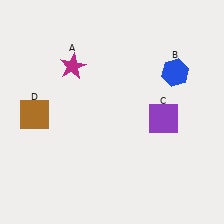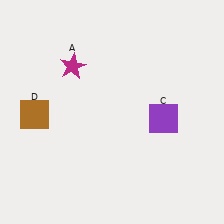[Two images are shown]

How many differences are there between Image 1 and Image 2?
There is 1 difference between the two images.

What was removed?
The blue hexagon (B) was removed in Image 2.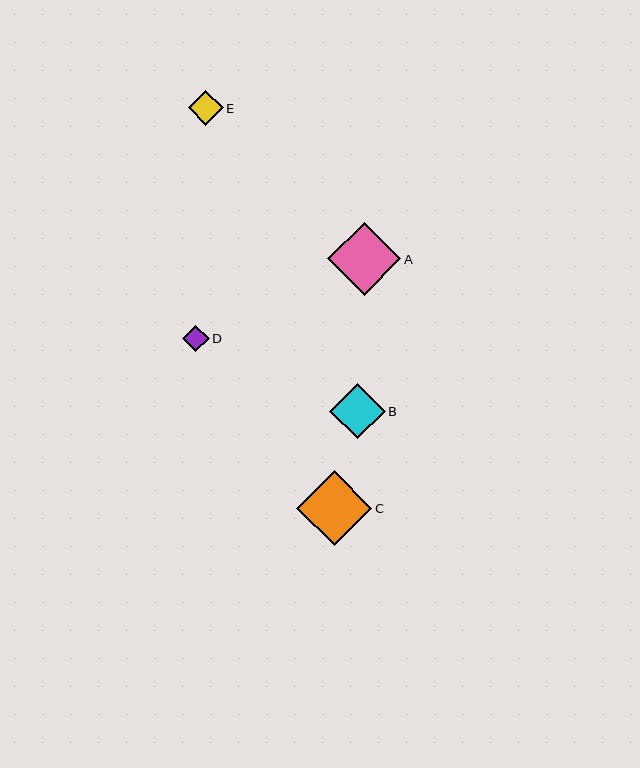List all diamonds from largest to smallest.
From largest to smallest: C, A, B, E, D.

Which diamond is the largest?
Diamond C is the largest with a size of approximately 75 pixels.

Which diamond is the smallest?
Diamond D is the smallest with a size of approximately 26 pixels.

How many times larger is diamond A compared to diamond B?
Diamond A is approximately 1.3 times the size of diamond B.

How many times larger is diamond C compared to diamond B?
Diamond C is approximately 1.4 times the size of diamond B.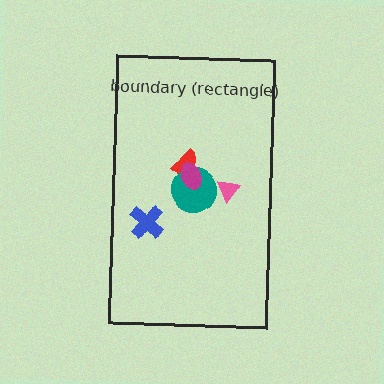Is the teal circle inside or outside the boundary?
Inside.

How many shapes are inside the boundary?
5 inside, 0 outside.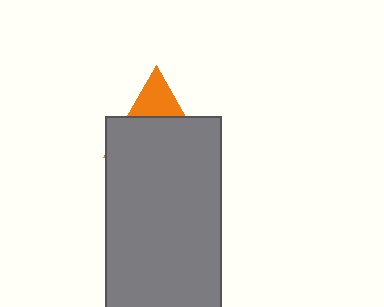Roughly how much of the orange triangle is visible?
A small part of it is visible (roughly 30%).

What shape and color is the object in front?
The object in front is a gray rectangle.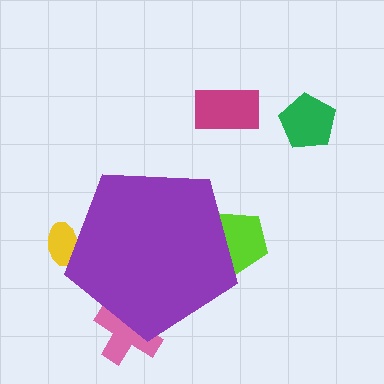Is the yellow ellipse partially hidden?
Yes, the yellow ellipse is partially hidden behind the purple pentagon.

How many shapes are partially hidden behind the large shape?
3 shapes are partially hidden.